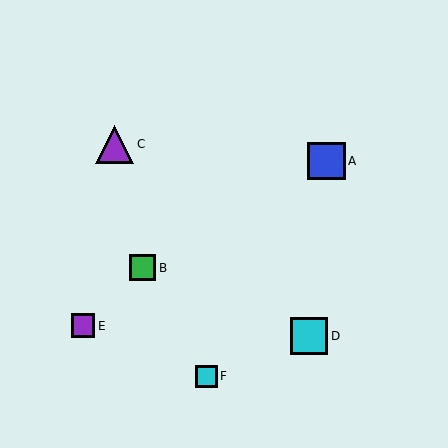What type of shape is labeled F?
Shape F is a cyan square.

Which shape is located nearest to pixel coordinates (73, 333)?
The purple square (labeled E) at (83, 326) is nearest to that location.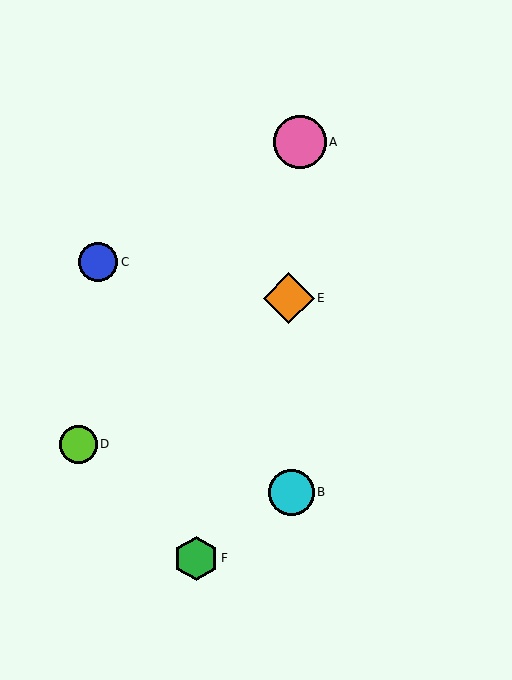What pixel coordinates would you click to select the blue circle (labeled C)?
Click at (98, 262) to select the blue circle C.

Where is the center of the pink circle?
The center of the pink circle is at (300, 142).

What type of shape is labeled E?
Shape E is an orange diamond.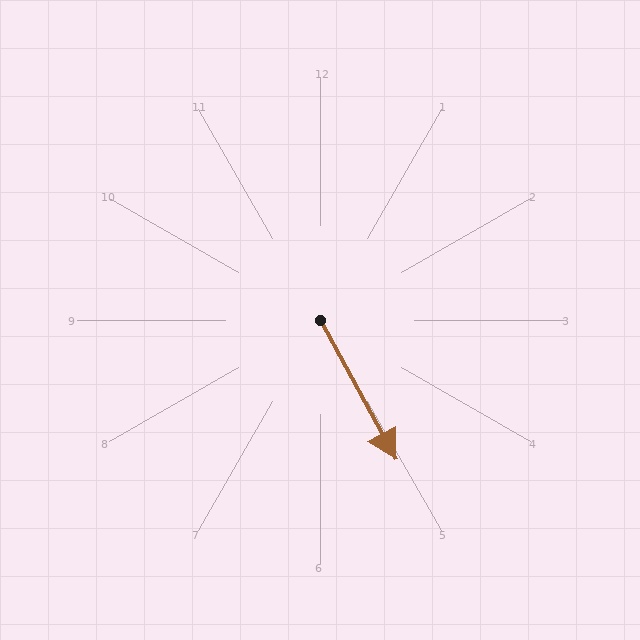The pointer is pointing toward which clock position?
Roughly 5 o'clock.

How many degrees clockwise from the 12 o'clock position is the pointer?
Approximately 152 degrees.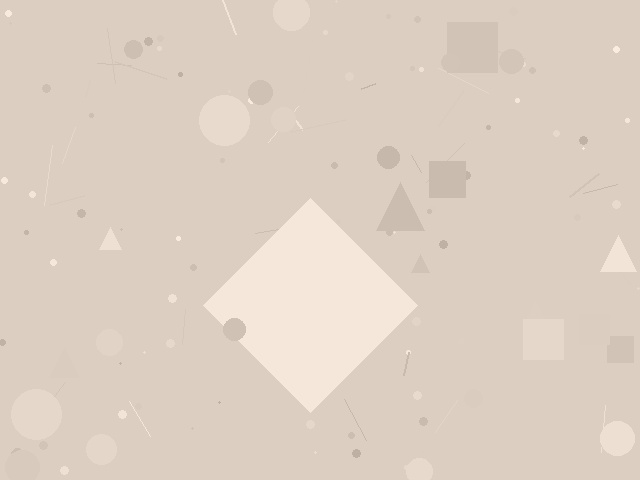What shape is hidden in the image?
A diamond is hidden in the image.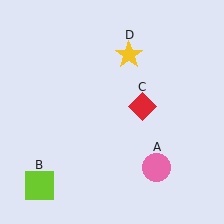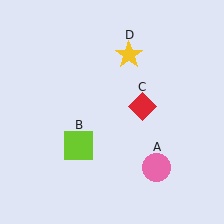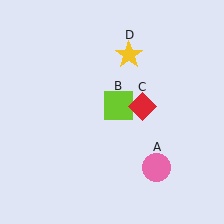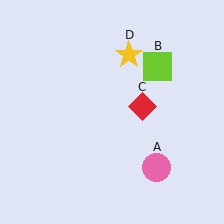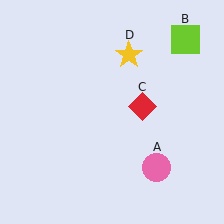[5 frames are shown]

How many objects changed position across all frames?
1 object changed position: lime square (object B).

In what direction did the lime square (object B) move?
The lime square (object B) moved up and to the right.